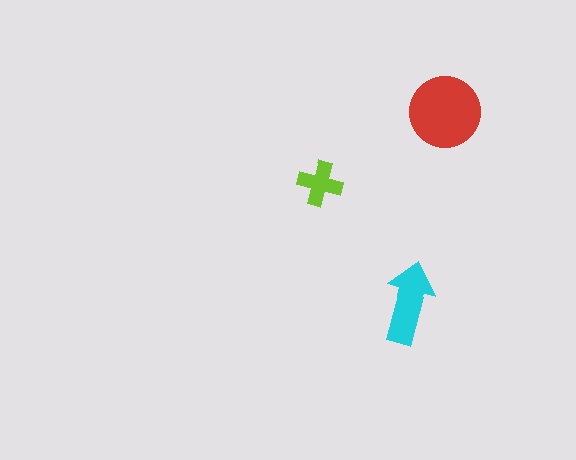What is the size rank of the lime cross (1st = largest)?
3rd.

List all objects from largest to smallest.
The red circle, the cyan arrow, the lime cross.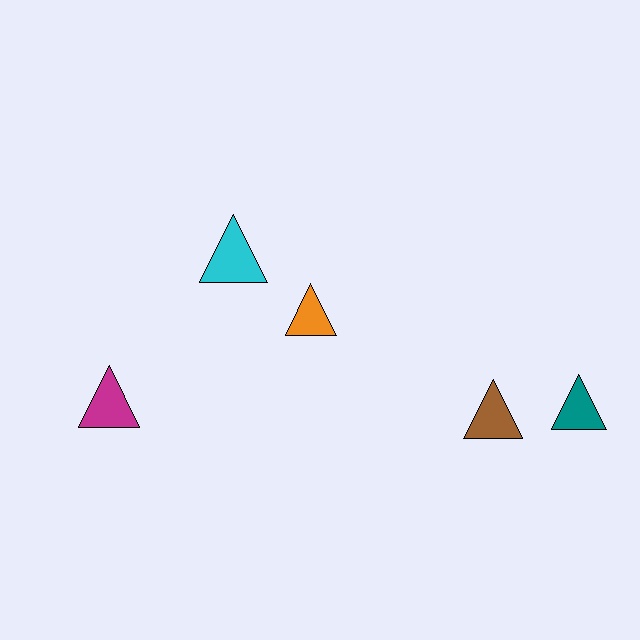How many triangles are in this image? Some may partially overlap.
There are 5 triangles.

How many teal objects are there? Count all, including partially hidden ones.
There is 1 teal object.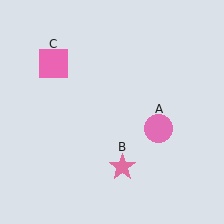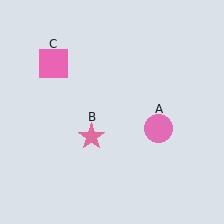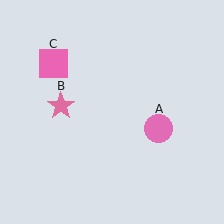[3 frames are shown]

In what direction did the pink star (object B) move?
The pink star (object B) moved up and to the left.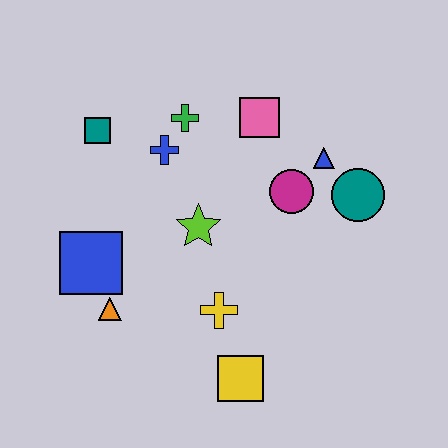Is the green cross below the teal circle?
No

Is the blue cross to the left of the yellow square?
Yes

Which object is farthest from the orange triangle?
The teal circle is farthest from the orange triangle.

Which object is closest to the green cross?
The blue cross is closest to the green cross.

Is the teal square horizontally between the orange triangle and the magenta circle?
No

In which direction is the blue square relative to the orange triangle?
The blue square is above the orange triangle.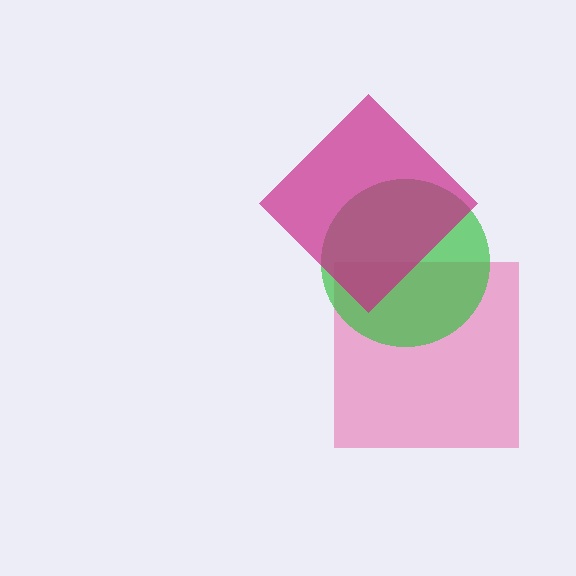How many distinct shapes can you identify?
There are 3 distinct shapes: a pink square, a green circle, a magenta diamond.